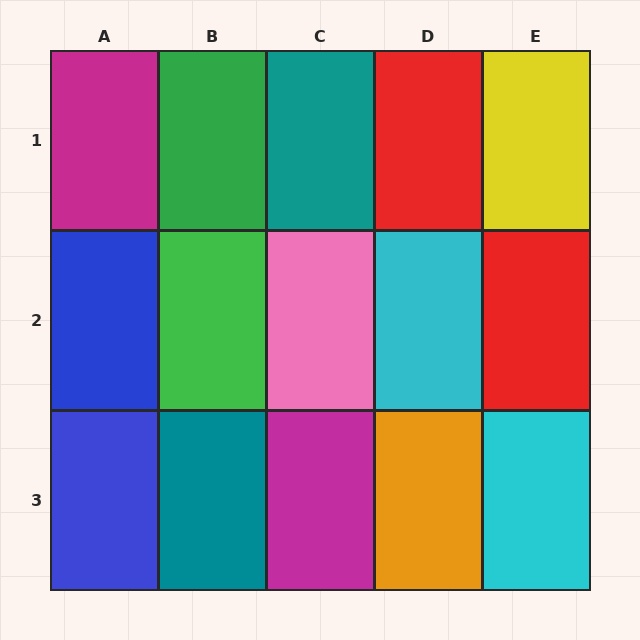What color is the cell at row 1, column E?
Yellow.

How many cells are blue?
2 cells are blue.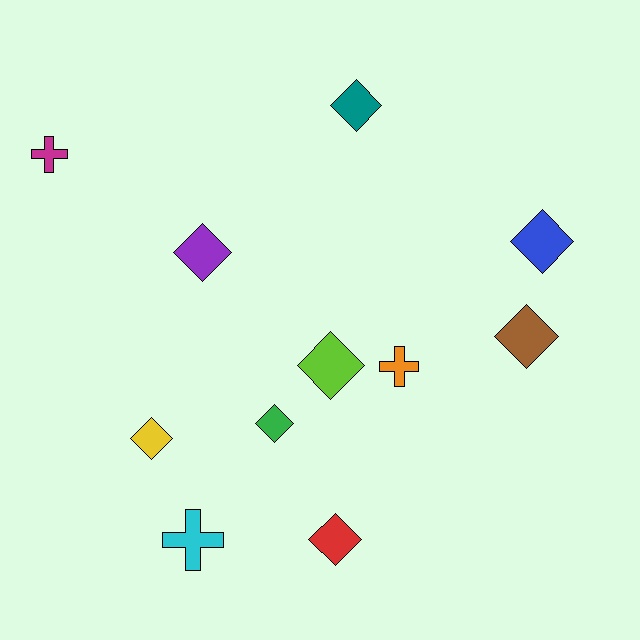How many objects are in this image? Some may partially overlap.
There are 11 objects.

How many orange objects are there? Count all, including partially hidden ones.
There is 1 orange object.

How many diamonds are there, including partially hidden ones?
There are 8 diamonds.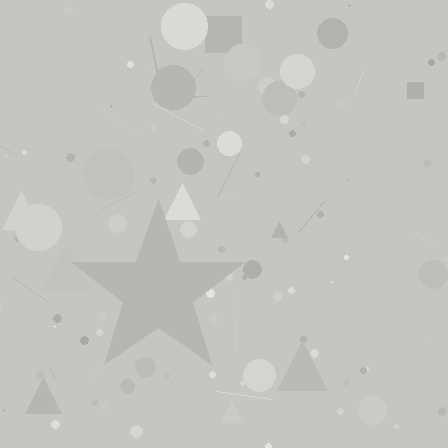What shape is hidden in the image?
A star is hidden in the image.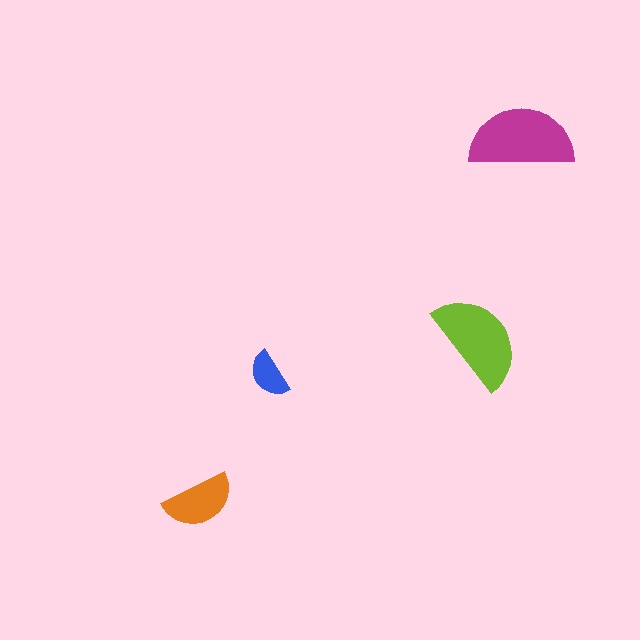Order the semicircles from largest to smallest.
the magenta one, the lime one, the orange one, the blue one.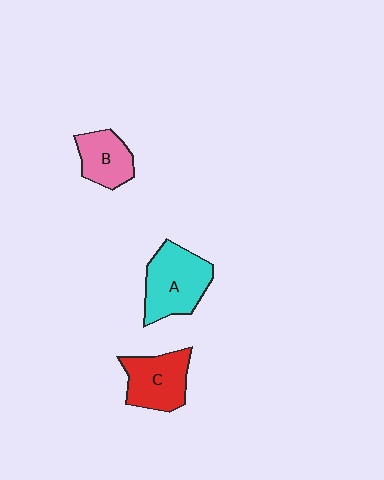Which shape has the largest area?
Shape A (cyan).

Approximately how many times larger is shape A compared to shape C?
Approximately 1.2 times.